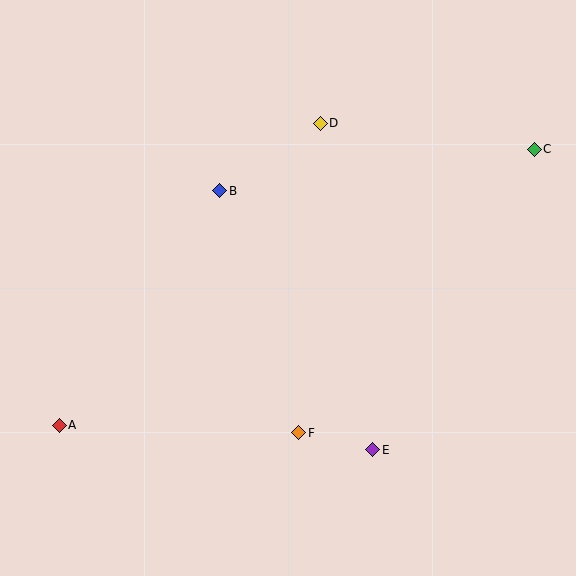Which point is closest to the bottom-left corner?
Point A is closest to the bottom-left corner.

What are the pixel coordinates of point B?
Point B is at (220, 191).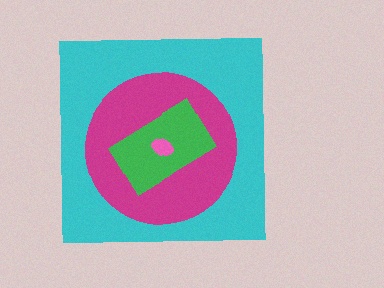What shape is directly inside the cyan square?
The magenta circle.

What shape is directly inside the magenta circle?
The green rectangle.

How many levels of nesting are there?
4.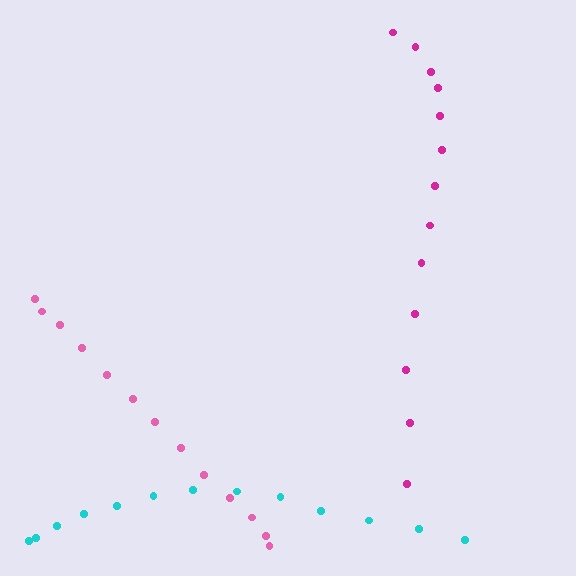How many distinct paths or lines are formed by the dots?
There are 3 distinct paths.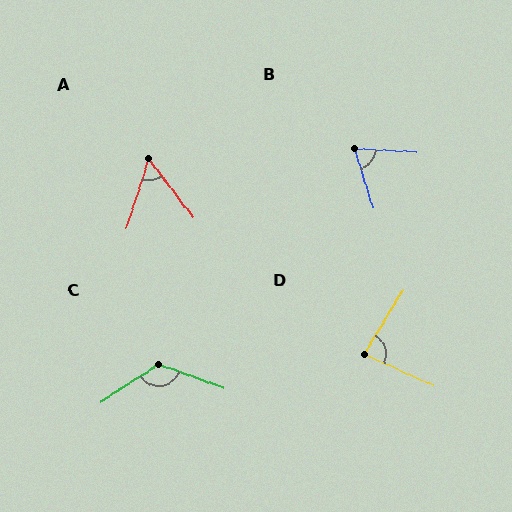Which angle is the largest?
C, at approximately 127 degrees.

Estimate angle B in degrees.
Approximately 69 degrees.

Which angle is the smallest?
A, at approximately 55 degrees.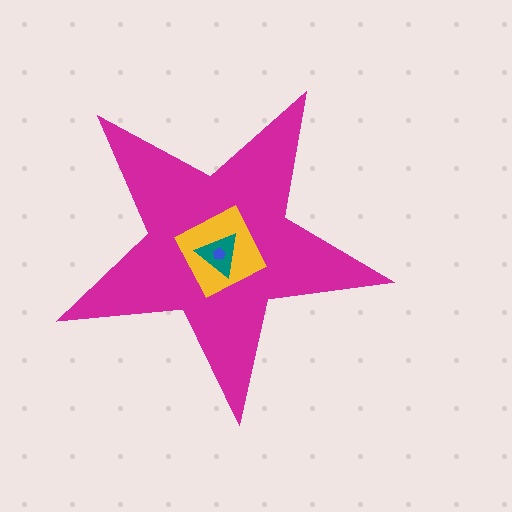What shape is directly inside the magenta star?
The yellow diamond.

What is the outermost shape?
The magenta star.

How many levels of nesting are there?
4.